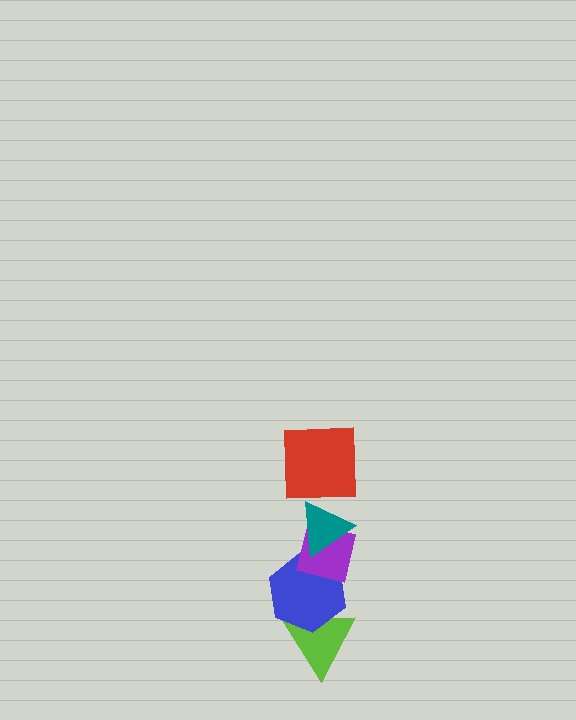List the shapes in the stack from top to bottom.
From top to bottom: the red square, the teal triangle, the purple square, the blue hexagon, the lime triangle.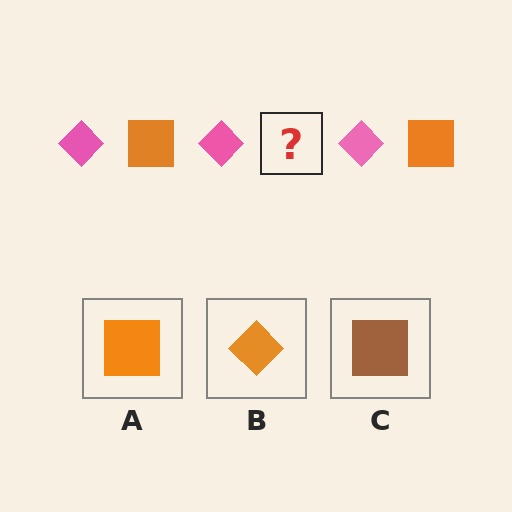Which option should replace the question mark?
Option A.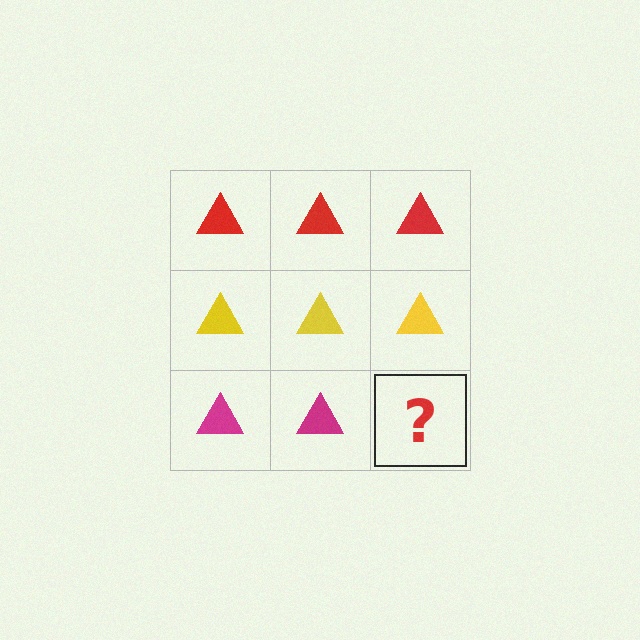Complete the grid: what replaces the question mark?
The question mark should be replaced with a magenta triangle.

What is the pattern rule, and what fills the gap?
The rule is that each row has a consistent color. The gap should be filled with a magenta triangle.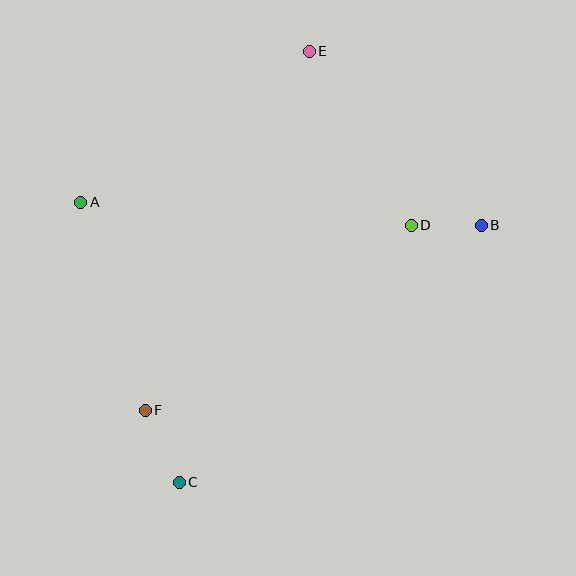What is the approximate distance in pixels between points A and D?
The distance between A and D is approximately 331 pixels.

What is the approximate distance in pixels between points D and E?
The distance between D and E is approximately 201 pixels.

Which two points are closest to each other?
Points B and D are closest to each other.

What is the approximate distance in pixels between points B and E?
The distance between B and E is approximately 245 pixels.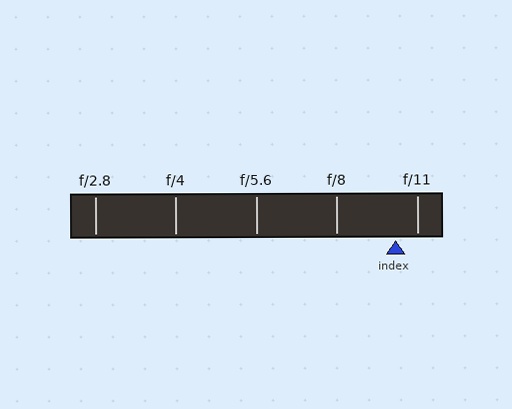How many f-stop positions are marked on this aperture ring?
There are 5 f-stop positions marked.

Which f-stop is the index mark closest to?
The index mark is closest to f/11.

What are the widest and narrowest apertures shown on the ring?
The widest aperture shown is f/2.8 and the narrowest is f/11.